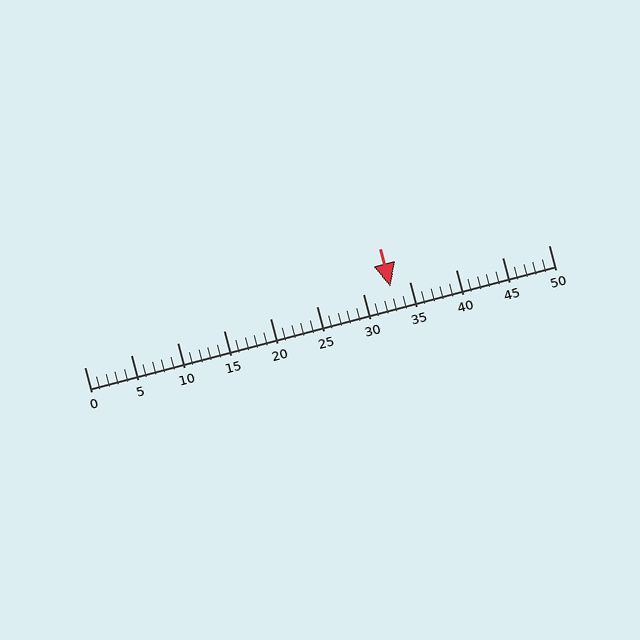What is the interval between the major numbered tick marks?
The major tick marks are spaced 5 units apart.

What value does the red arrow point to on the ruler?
The red arrow points to approximately 33.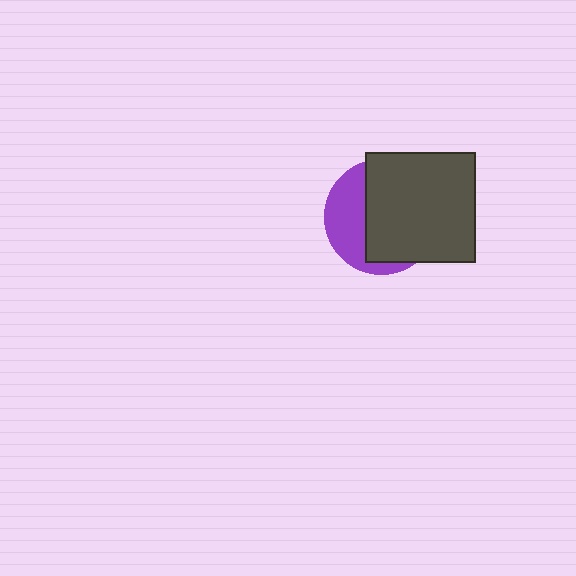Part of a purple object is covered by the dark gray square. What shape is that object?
It is a circle.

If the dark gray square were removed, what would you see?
You would see the complete purple circle.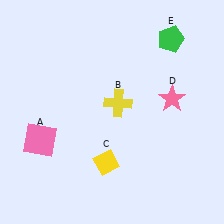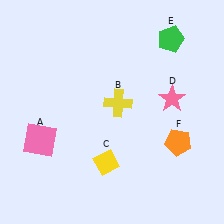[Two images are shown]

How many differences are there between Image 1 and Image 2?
There is 1 difference between the two images.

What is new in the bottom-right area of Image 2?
An orange pentagon (F) was added in the bottom-right area of Image 2.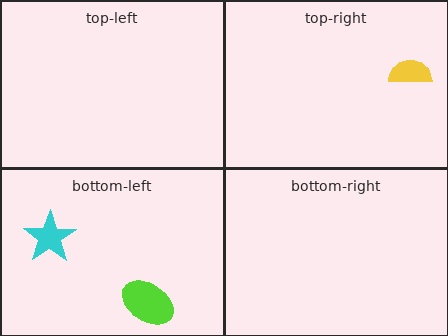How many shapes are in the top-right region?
1.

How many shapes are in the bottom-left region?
2.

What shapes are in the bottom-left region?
The lime ellipse, the cyan star.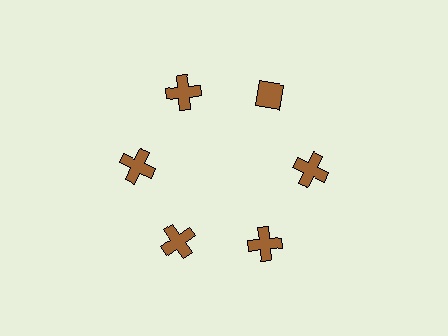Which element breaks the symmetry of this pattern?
The brown diamond at roughly the 1 o'clock position breaks the symmetry. All other shapes are brown crosses.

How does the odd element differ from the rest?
It has a different shape: diamond instead of cross.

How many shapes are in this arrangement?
There are 6 shapes arranged in a ring pattern.